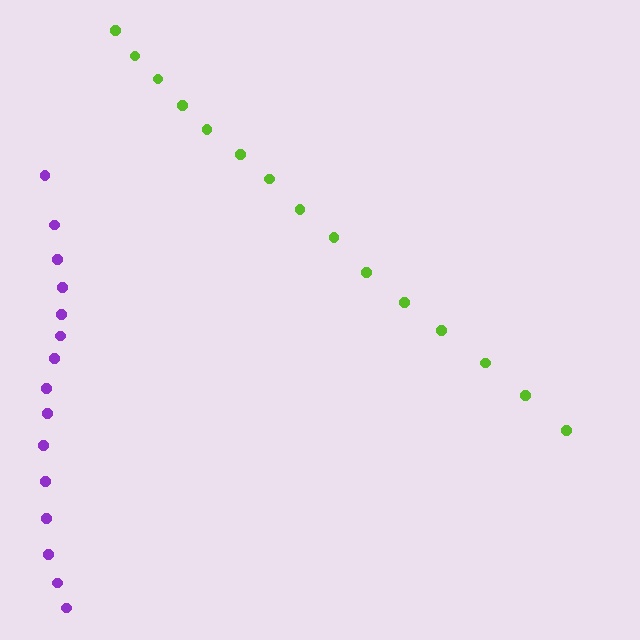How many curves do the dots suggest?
There are 2 distinct paths.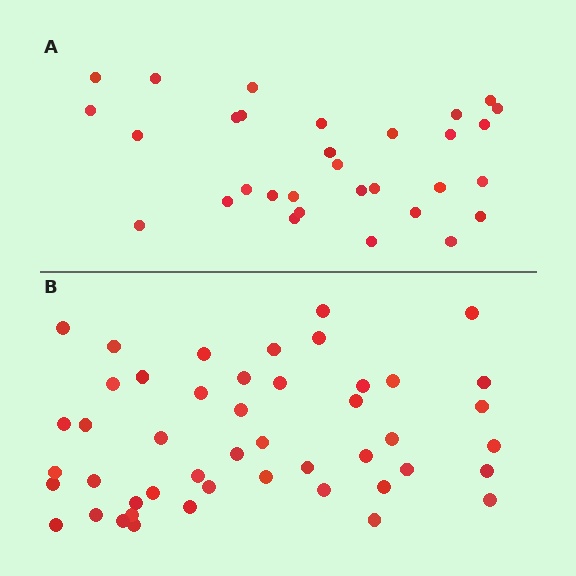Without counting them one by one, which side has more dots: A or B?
Region B (the bottom region) has more dots.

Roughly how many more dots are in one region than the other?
Region B has approximately 15 more dots than region A.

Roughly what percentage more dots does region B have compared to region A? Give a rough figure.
About 50% more.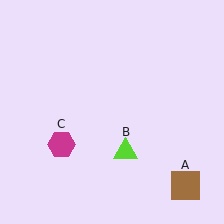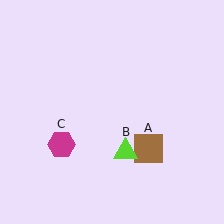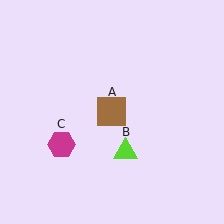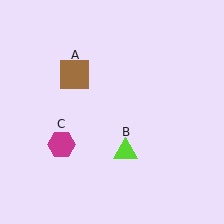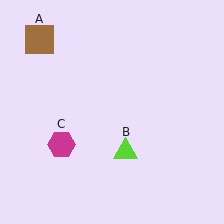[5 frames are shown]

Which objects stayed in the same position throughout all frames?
Lime triangle (object B) and magenta hexagon (object C) remained stationary.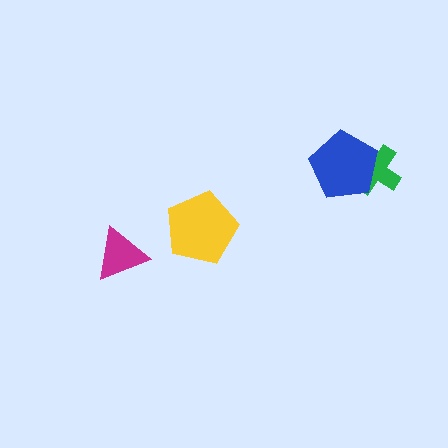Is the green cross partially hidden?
Yes, it is partially covered by another shape.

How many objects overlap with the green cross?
1 object overlaps with the green cross.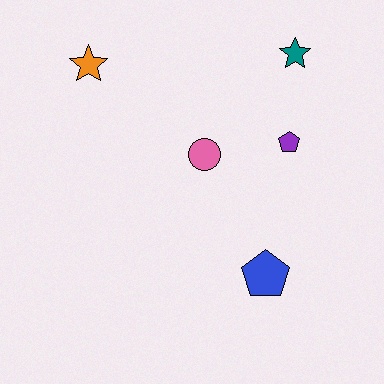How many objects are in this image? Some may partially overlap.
There are 5 objects.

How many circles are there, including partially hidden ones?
There is 1 circle.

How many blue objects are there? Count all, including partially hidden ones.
There is 1 blue object.